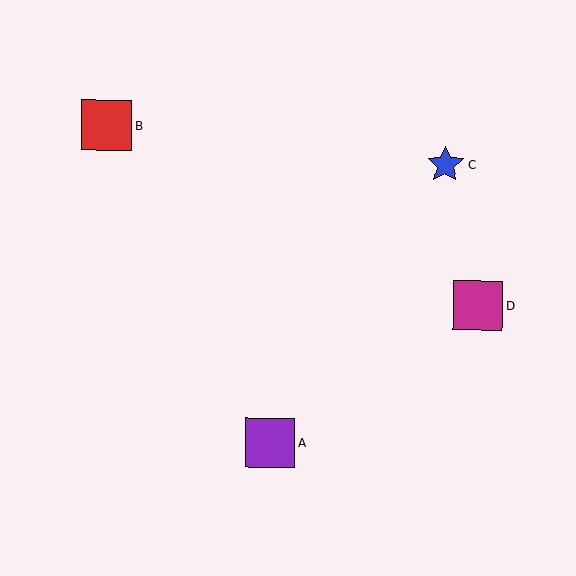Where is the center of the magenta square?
The center of the magenta square is at (478, 306).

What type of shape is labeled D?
Shape D is a magenta square.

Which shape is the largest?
The red square (labeled B) is the largest.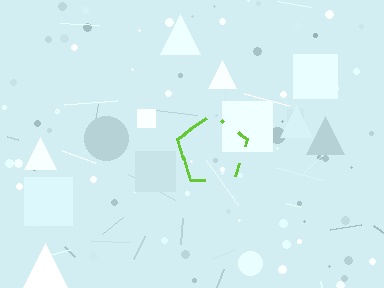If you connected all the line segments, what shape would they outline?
They would outline a pentagon.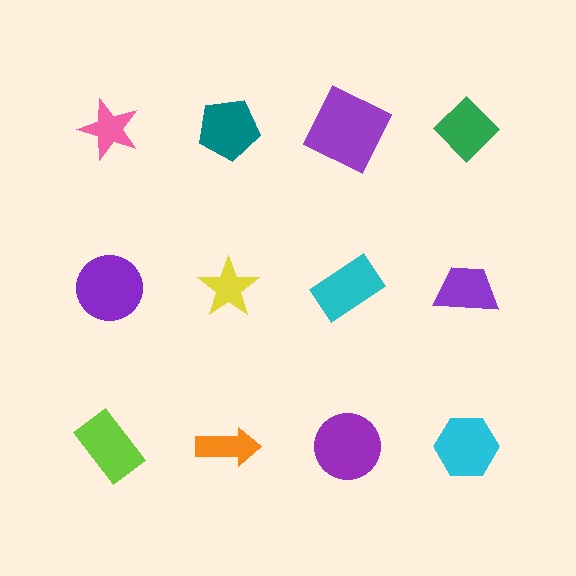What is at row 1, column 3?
A purple square.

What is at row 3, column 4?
A cyan hexagon.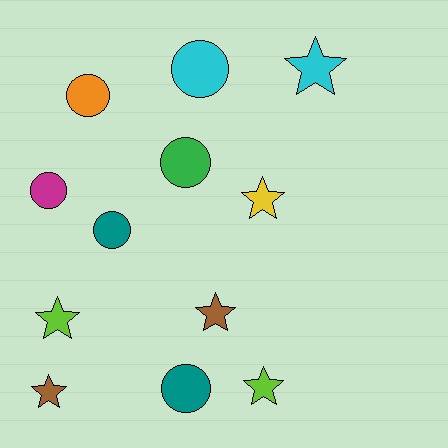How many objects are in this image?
There are 12 objects.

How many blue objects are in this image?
There are no blue objects.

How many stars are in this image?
There are 6 stars.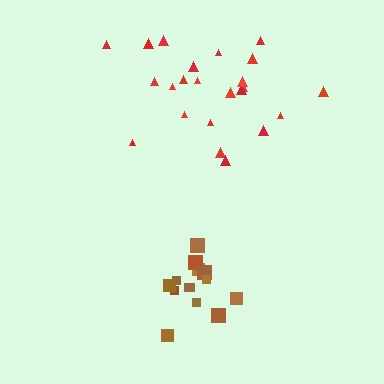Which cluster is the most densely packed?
Brown.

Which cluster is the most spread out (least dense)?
Red.